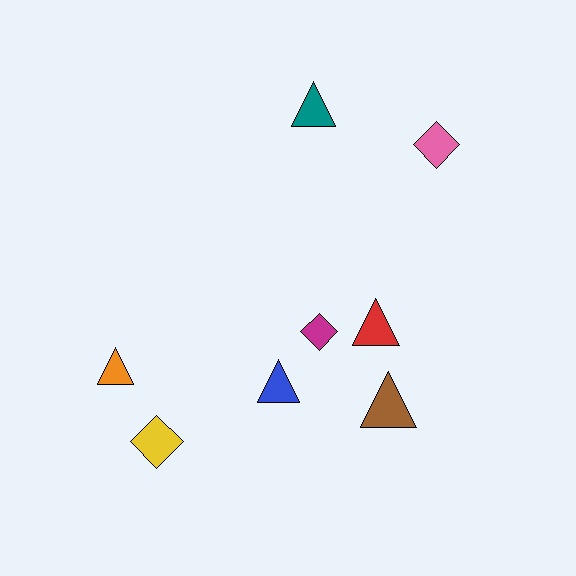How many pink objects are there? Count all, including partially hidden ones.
There is 1 pink object.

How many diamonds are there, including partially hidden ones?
There are 3 diamonds.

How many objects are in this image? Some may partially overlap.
There are 8 objects.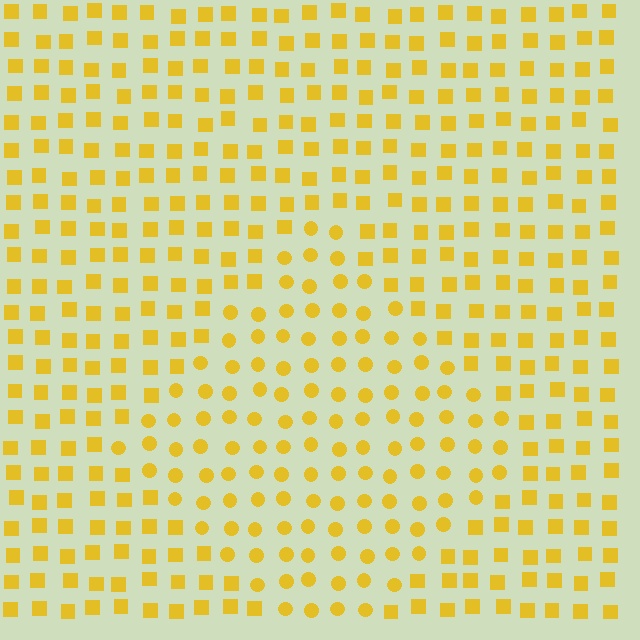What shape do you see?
I see a diamond.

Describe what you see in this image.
The image is filled with small yellow elements arranged in a uniform grid. A diamond-shaped region contains circles, while the surrounding area contains squares. The boundary is defined purely by the change in element shape.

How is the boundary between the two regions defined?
The boundary is defined by a change in element shape: circles inside vs. squares outside. All elements share the same color and spacing.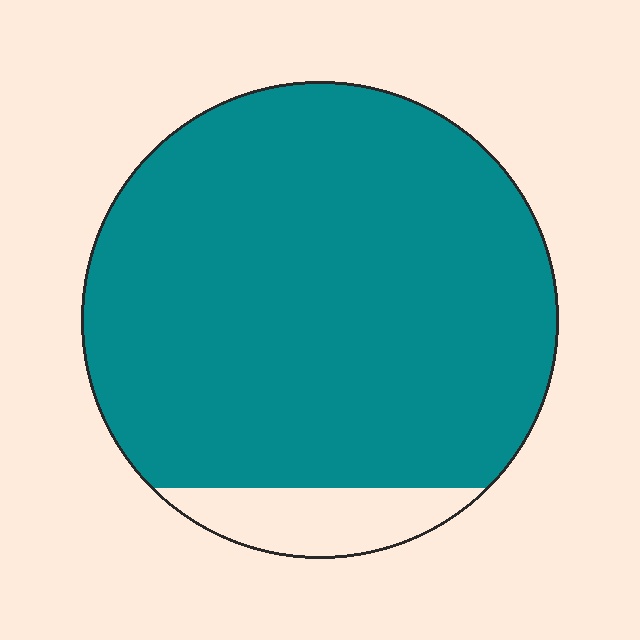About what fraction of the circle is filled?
About nine tenths (9/10).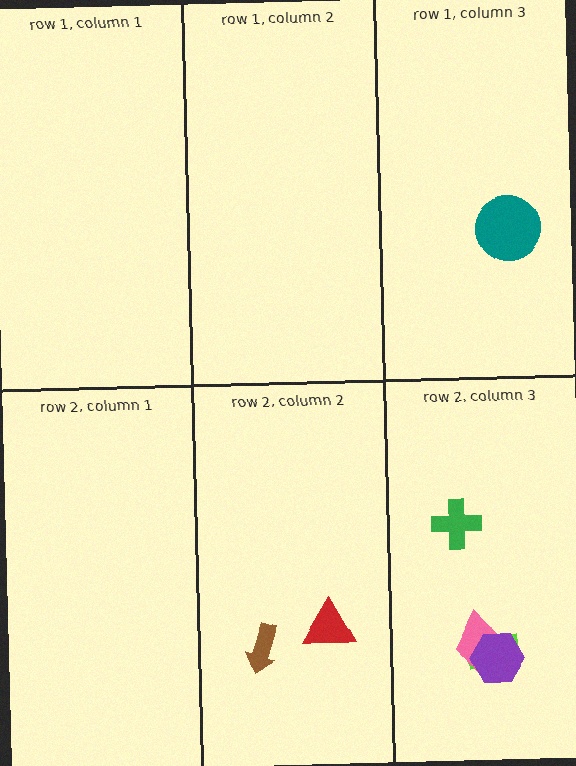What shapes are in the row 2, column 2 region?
The brown arrow, the red triangle.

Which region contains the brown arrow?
The row 2, column 2 region.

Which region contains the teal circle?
The row 1, column 3 region.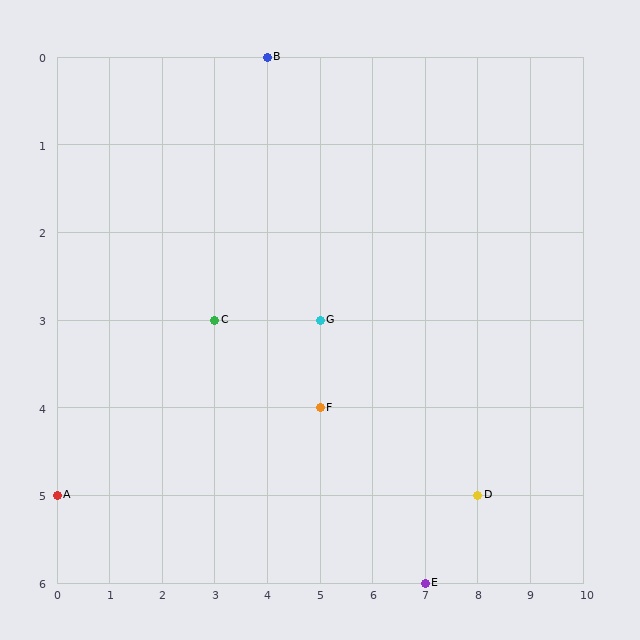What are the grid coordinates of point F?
Point F is at grid coordinates (5, 4).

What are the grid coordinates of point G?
Point G is at grid coordinates (5, 3).